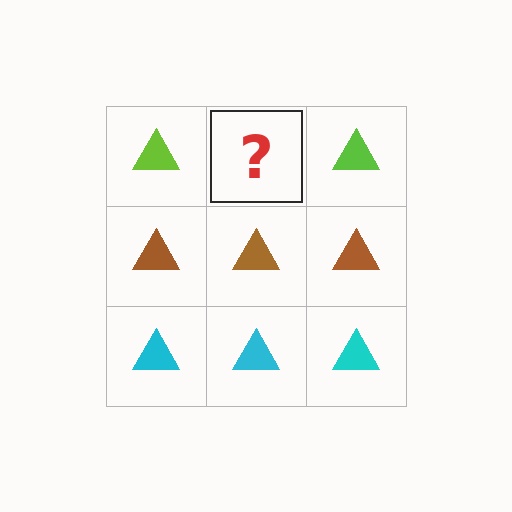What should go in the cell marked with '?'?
The missing cell should contain a lime triangle.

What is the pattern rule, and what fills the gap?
The rule is that each row has a consistent color. The gap should be filled with a lime triangle.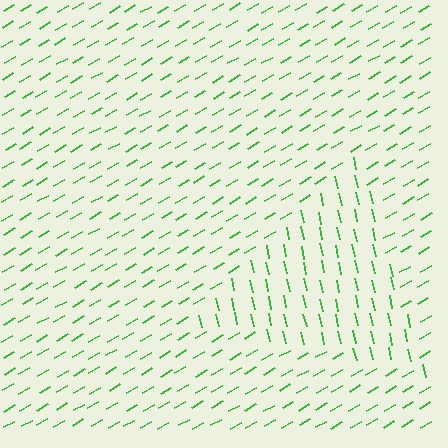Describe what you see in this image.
The image is filled with small green line segments. A triangle region in the image has lines oriented differently from the surrounding lines, creating a visible texture boundary.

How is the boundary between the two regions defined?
The boundary is defined purely by a change in line orientation (approximately 73 degrees difference). All lines are the same color and thickness.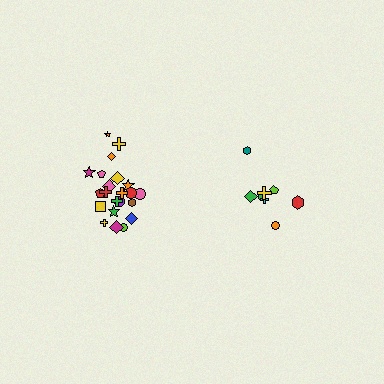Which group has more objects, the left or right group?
The left group.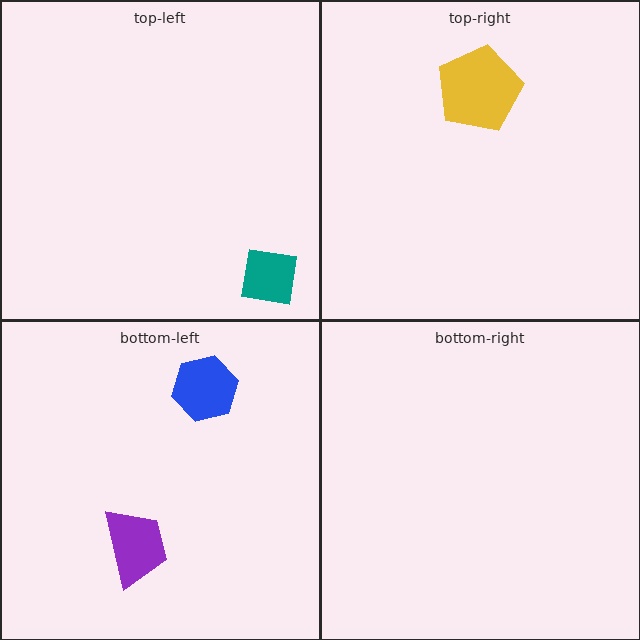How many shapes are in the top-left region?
1.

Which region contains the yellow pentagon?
The top-right region.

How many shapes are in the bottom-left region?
2.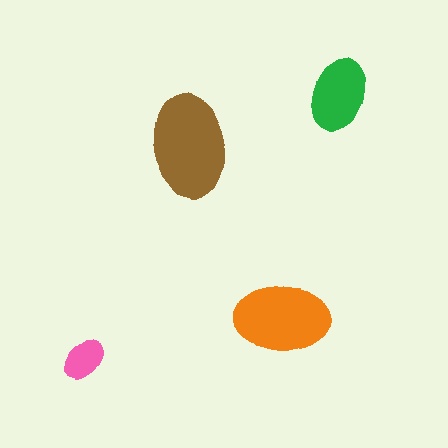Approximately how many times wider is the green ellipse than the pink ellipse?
About 1.5 times wider.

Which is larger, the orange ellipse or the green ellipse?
The orange one.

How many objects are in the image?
There are 4 objects in the image.